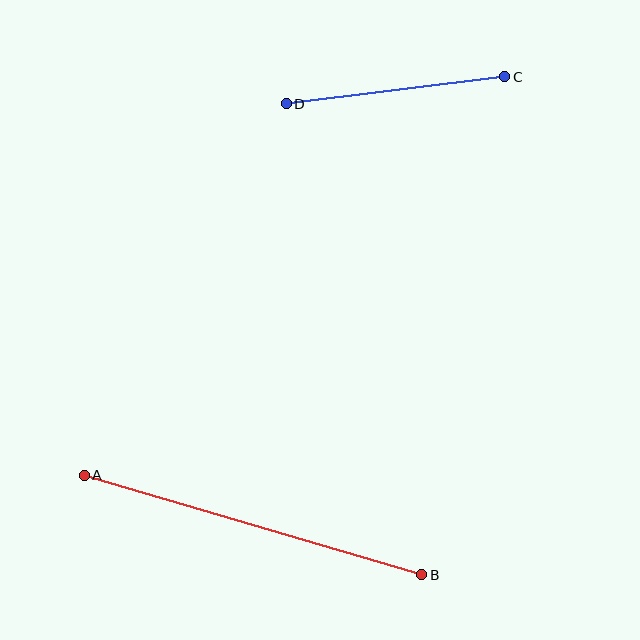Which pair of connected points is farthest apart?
Points A and B are farthest apart.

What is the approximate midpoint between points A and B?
The midpoint is at approximately (253, 525) pixels.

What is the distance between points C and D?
The distance is approximately 220 pixels.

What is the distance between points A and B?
The distance is approximately 352 pixels.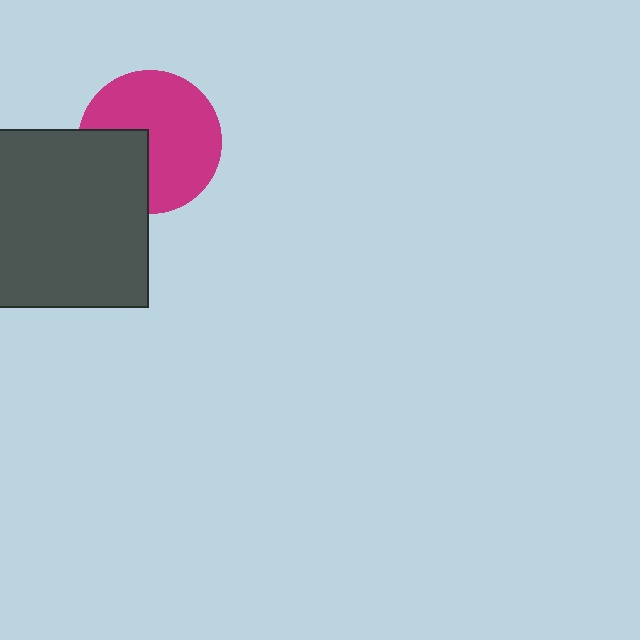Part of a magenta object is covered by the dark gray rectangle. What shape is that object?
It is a circle.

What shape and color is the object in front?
The object in front is a dark gray rectangle.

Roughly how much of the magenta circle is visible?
Most of it is visible (roughly 70%).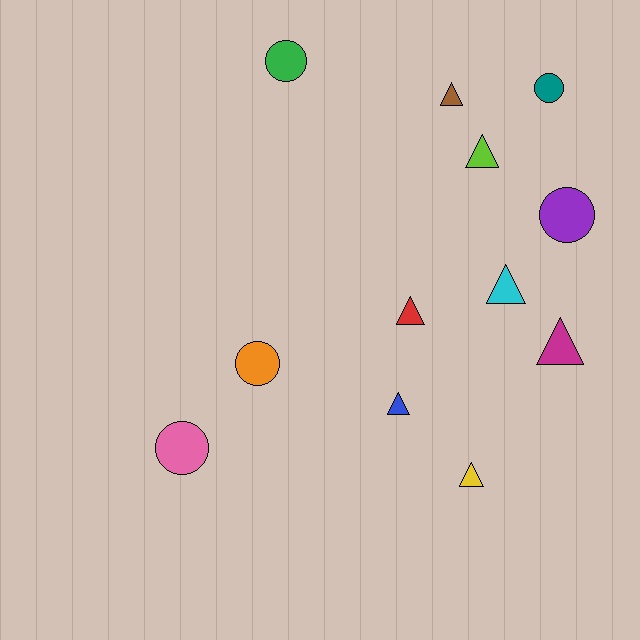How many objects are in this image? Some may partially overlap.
There are 12 objects.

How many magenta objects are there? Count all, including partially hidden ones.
There is 1 magenta object.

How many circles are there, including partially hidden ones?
There are 5 circles.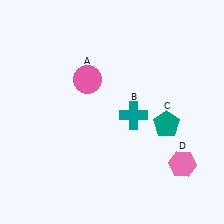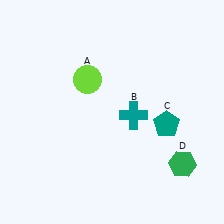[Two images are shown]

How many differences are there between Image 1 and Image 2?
There are 2 differences between the two images.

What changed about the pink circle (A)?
In Image 1, A is pink. In Image 2, it changed to lime.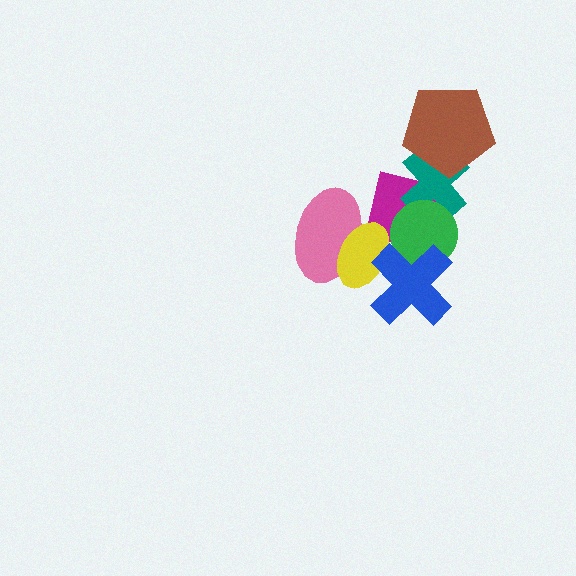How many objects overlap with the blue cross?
3 objects overlap with the blue cross.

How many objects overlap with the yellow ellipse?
3 objects overlap with the yellow ellipse.